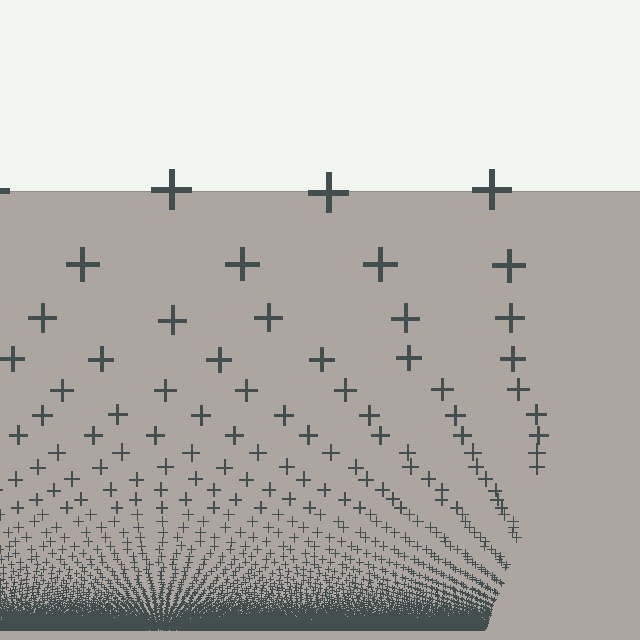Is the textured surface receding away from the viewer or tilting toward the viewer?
The surface appears to tilt toward the viewer. Texture elements get larger and sparser toward the top.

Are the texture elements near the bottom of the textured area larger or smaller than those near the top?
Smaller. The gradient is inverted — elements near the bottom are smaller and denser.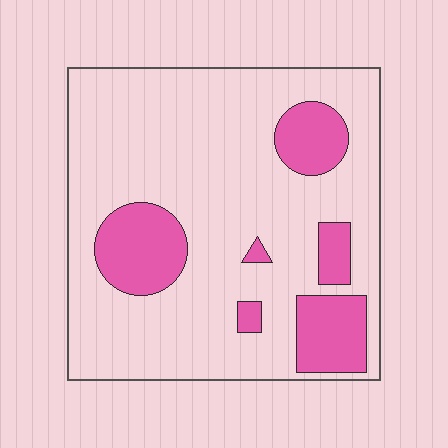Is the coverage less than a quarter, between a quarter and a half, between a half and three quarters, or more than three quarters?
Less than a quarter.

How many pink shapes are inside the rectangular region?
6.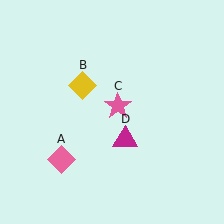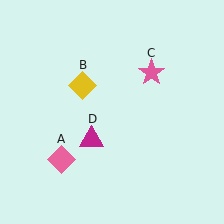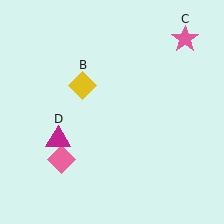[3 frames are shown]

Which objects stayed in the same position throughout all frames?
Pink diamond (object A) and yellow diamond (object B) remained stationary.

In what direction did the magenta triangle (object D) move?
The magenta triangle (object D) moved left.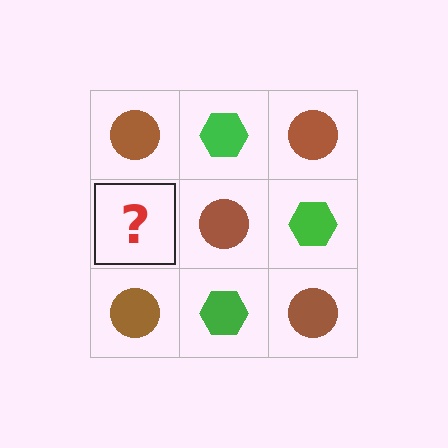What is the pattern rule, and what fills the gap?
The rule is that it alternates brown circle and green hexagon in a checkerboard pattern. The gap should be filled with a green hexagon.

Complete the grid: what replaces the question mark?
The question mark should be replaced with a green hexagon.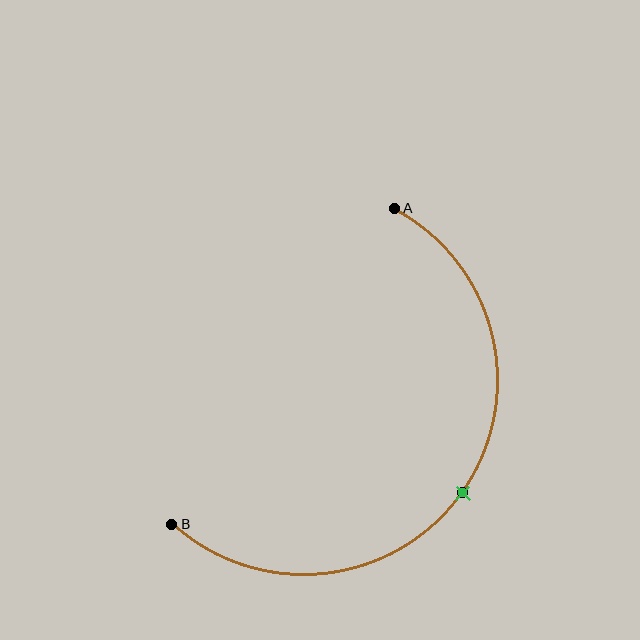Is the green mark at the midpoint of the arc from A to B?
Yes. The green mark lies on the arc at equal arc-length from both A and B — it is the arc midpoint.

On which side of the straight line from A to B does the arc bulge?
The arc bulges below and to the right of the straight line connecting A and B.